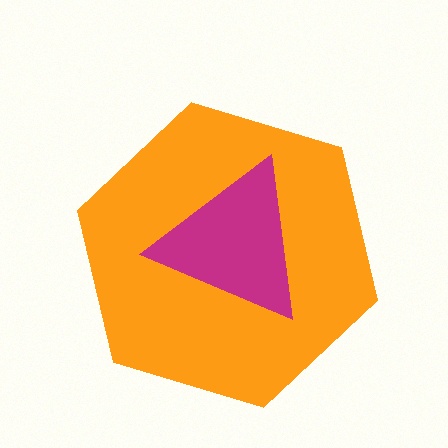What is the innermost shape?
The magenta triangle.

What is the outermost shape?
The orange hexagon.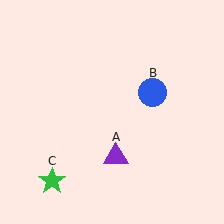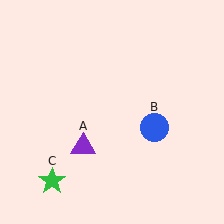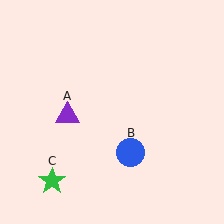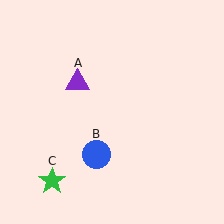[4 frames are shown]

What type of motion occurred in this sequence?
The purple triangle (object A), blue circle (object B) rotated clockwise around the center of the scene.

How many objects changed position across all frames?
2 objects changed position: purple triangle (object A), blue circle (object B).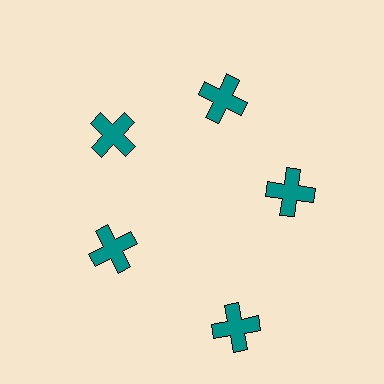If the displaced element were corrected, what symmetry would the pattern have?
It would have 5-fold rotational symmetry — the pattern would map onto itself every 72 degrees.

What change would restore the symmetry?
The symmetry would be restored by moving it inward, back onto the ring so that all 5 crosses sit at equal angles and equal distance from the center.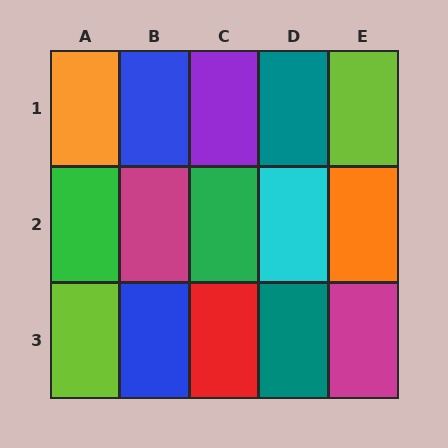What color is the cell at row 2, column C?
Green.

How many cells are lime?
2 cells are lime.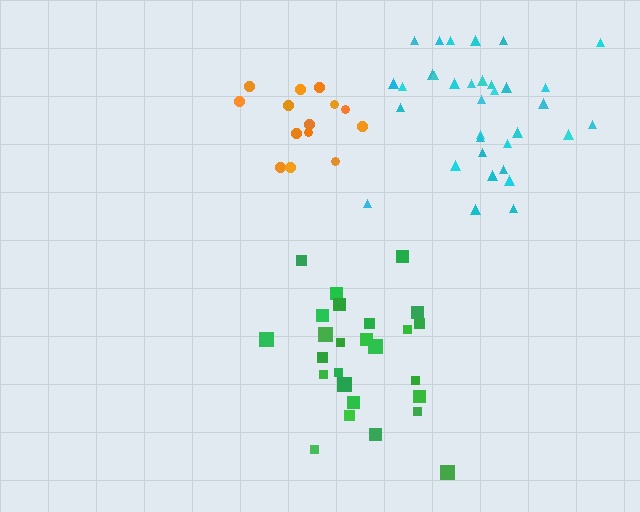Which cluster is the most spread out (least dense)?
Green.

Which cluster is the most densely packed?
Orange.